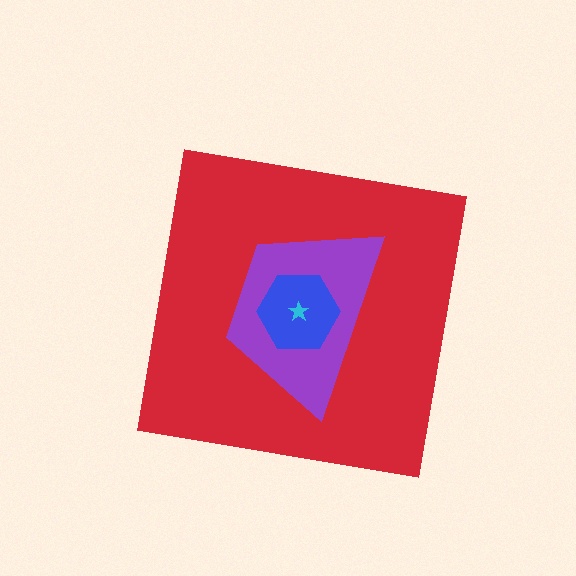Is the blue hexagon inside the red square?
Yes.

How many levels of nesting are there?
4.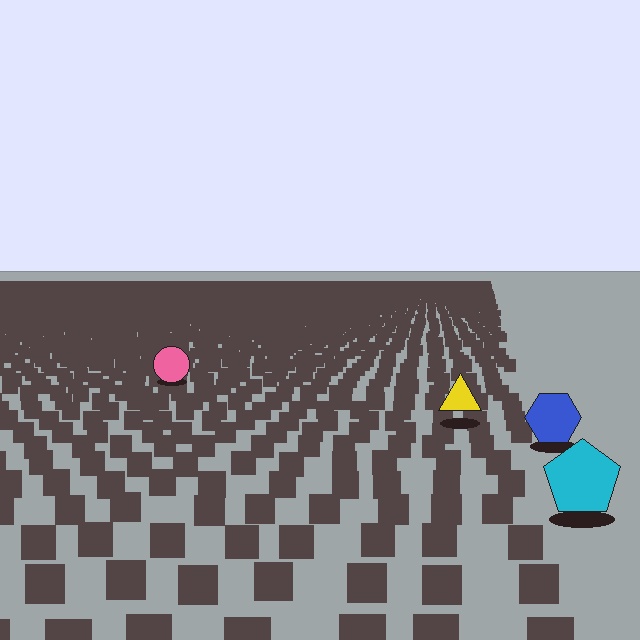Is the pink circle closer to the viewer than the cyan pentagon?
No. The cyan pentagon is closer — you can tell from the texture gradient: the ground texture is coarser near it.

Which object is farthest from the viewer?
The pink circle is farthest from the viewer. It appears smaller and the ground texture around it is denser.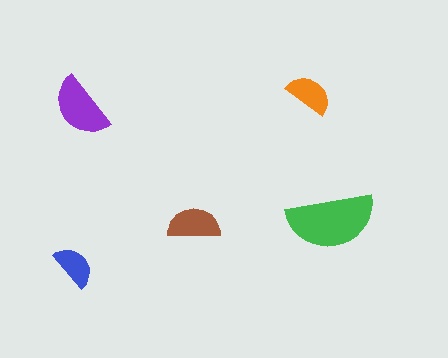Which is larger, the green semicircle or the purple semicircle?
The green one.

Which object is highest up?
The orange semicircle is topmost.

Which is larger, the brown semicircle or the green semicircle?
The green one.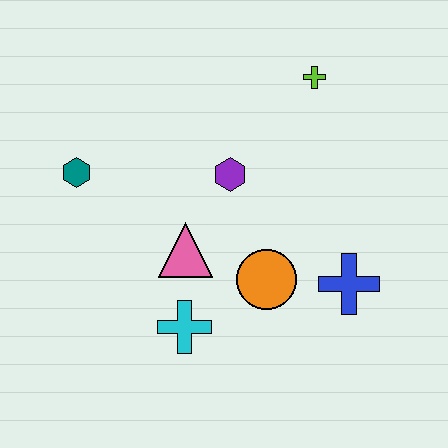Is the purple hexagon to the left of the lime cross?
Yes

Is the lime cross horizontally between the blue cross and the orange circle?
Yes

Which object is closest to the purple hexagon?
The pink triangle is closest to the purple hexagon.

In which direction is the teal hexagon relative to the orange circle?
The teal hexagon is to the left of the orange circle.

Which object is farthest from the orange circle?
The teal hexagon is farthest from the orange circle.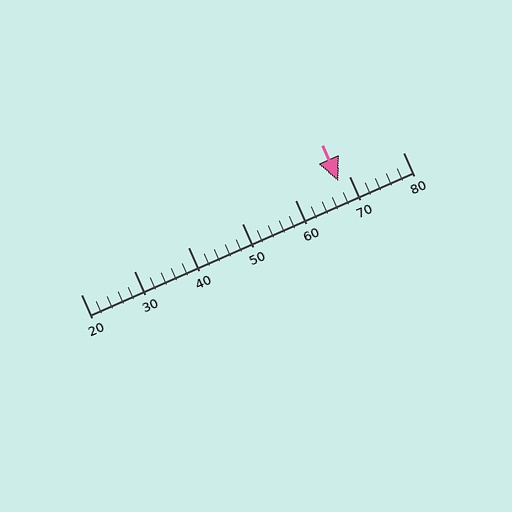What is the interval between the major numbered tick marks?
The major tick marks are spaced 10 units apart.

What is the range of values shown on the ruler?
The ruler shows values from 20 to 80.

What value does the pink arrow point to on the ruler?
The pink arrow points to approximately 68.